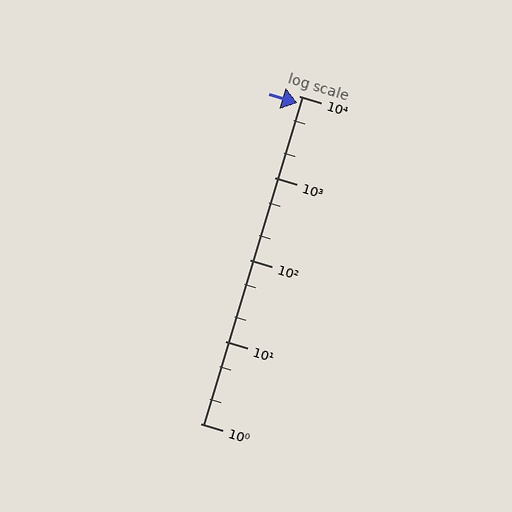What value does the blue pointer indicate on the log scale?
The pointer indicates approximately 8100.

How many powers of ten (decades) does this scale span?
The scale spans 4 decades, from 1 to 10000.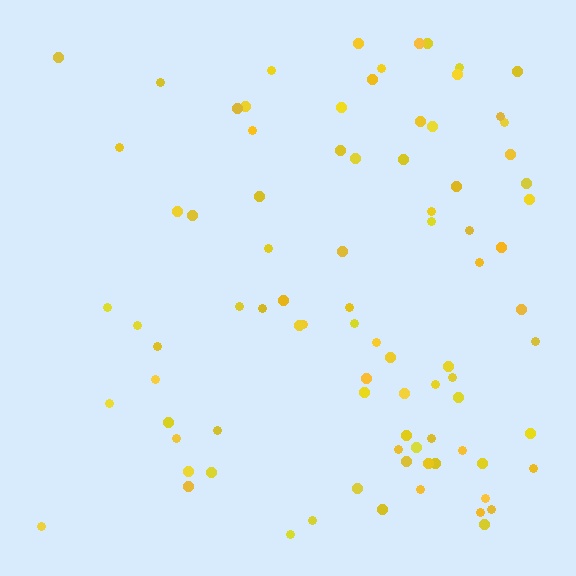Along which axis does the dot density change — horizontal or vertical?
Horizontal.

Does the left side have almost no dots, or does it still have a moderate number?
Still a moderate number, just noticeably fewer than the right.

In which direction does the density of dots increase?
From left to right, with the right side densest.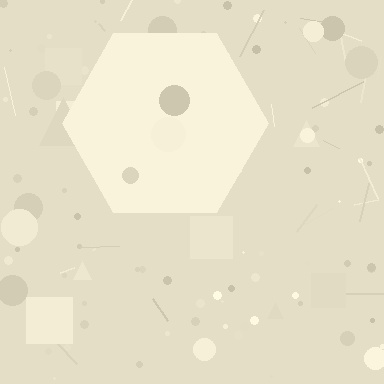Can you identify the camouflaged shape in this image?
The camouflaged shape is a hexagon.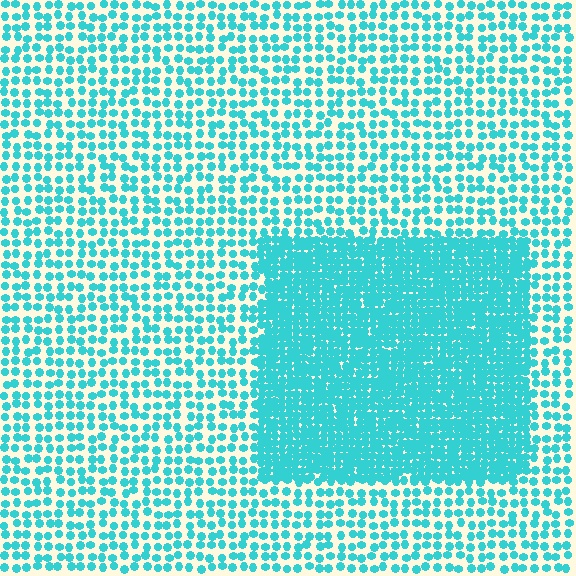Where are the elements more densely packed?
The elements are more densely packed inside the rectangle boundary.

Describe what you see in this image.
The image contains small cyan elements arranged at two different densities. A rectangle-shaped region is visible where the elements are more densely packed than the surrounding area.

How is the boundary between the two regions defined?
The boundary is defined by a change in element density (approximately 2.4x ratio). All elements are the same color, size, and shape.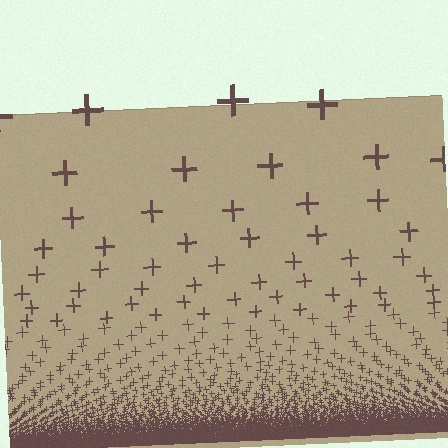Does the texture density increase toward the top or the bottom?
Density increases toward the bottom.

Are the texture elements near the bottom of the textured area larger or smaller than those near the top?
Smaller. The gradient is inverted — elements near the bottom are smaller and denser.